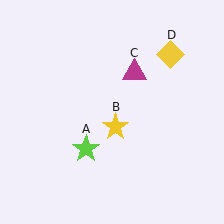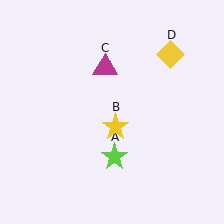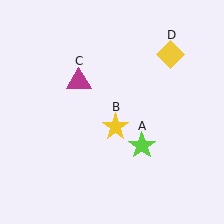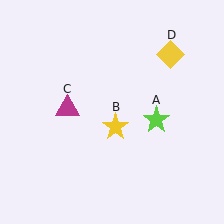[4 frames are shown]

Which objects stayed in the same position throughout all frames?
Yellow star (object B) and yellow diamond (object D) remained stationary.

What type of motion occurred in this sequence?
The lime star (object A), magenta triangle (object C) rotated counterclockwise around the center of the scene.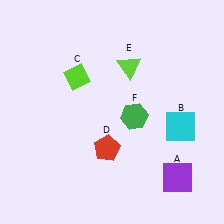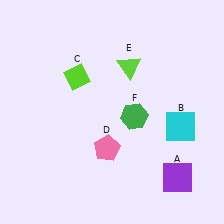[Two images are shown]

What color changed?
The pentagon (D) changed from red in Image 1 to pink in Image 2.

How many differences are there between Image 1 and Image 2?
There is 1 difference between the two images.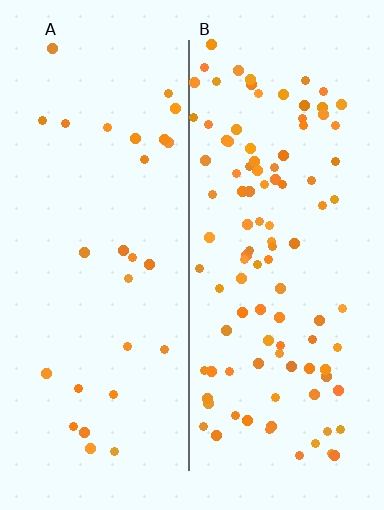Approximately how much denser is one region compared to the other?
Approximately 3.7× — region B over region A.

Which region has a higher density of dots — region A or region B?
B (the right).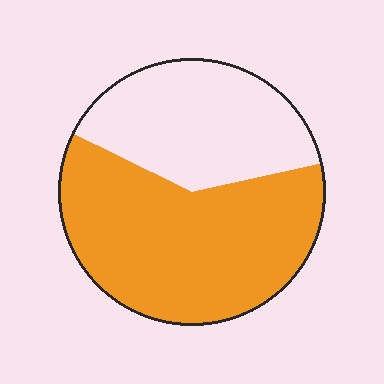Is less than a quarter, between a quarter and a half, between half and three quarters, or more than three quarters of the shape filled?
Between half and three quarters.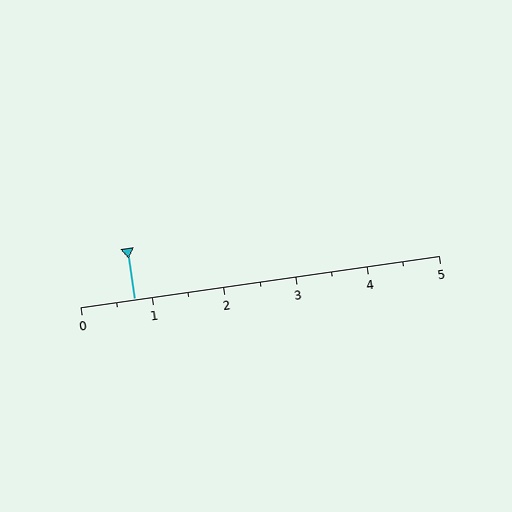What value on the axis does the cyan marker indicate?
The marker indicates approximately 0.8.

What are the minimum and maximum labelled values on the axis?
The axis runs from 0 to 5.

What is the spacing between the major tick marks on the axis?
The major ticks are spaced 1 apart.